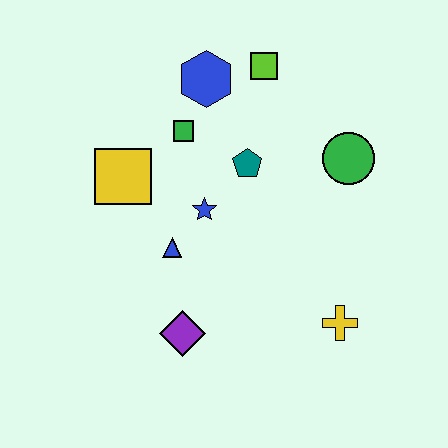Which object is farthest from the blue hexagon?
The yellow cross is farthest from the blue hexagon.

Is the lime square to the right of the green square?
Yes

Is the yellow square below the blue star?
No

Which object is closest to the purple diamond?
The blue triangle is closest to the purple diamond.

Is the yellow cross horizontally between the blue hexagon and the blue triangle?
No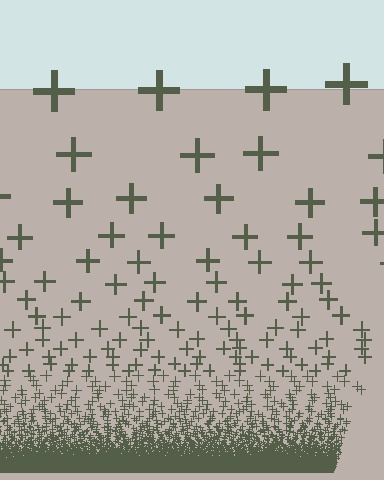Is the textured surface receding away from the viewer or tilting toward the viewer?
The surface appears to tilt toward the viewer. Texture elements get larger and sparser toward the top.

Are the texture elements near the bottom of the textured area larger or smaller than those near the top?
Smaller. The gradient is inverted — elements near the bottom are smaller and denser.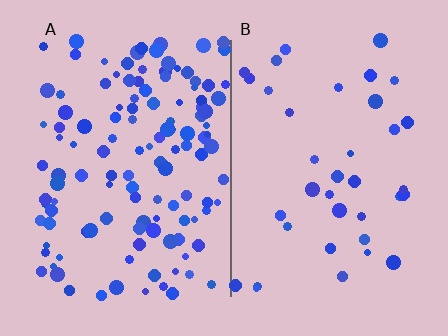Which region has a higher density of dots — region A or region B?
A (the left).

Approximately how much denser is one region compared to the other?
Approximately 3.3× — region A over region B.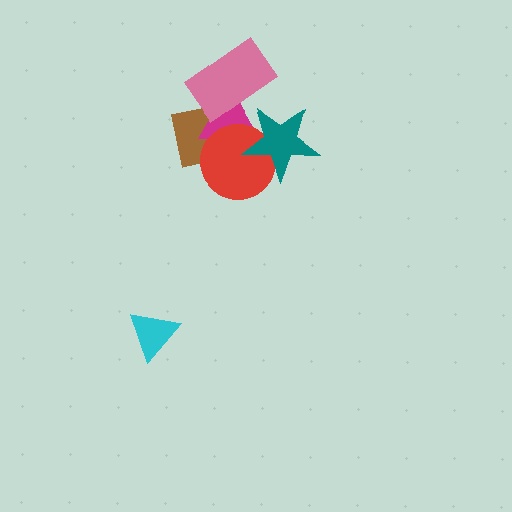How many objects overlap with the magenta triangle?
4 objects overlap with the magenta triangle.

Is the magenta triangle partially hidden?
Yes, it is partially covered by another shape.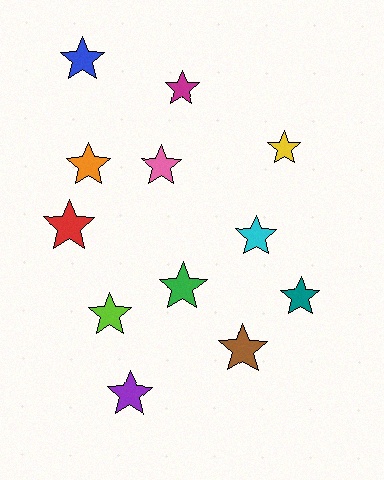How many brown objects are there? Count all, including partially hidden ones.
There is 1 brown object.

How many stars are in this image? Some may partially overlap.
There are 12 stars.